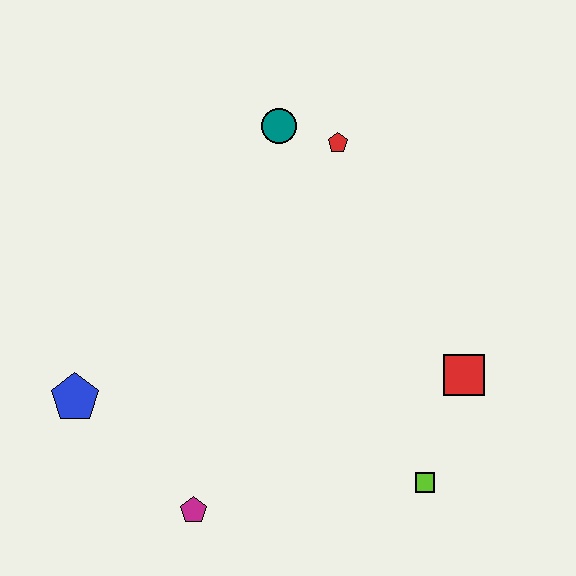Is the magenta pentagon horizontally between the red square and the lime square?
No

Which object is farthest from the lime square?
The teal circle is farthest from the lime square.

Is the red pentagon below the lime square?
No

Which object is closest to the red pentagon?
The teal circle is closest to the red pentagon.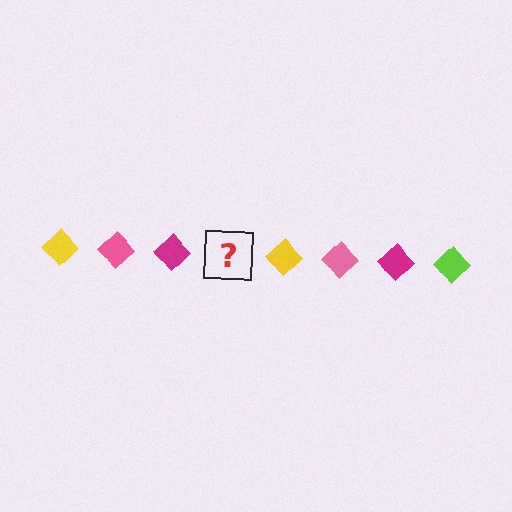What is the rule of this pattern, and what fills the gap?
The rule is that the pattern cycles through yellow, pink, magenta, lime diamonds. The gap should be filled with a lime diamond.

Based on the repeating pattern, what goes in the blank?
The blank should be a lime diamond.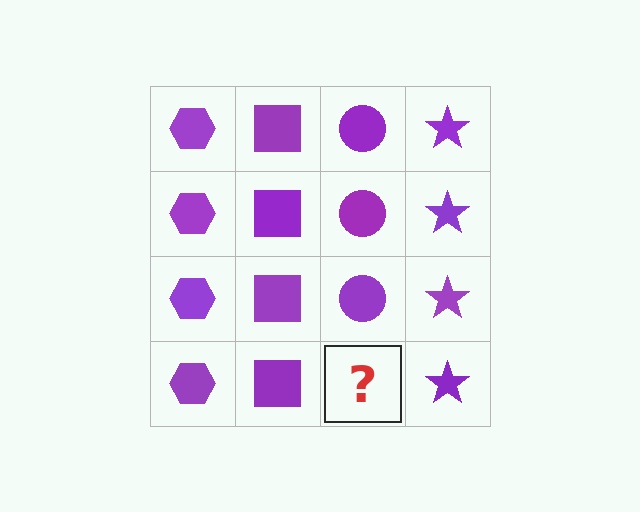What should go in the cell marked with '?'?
The missing cell should contain a purple circle.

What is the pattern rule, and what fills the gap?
The rule is that each column has a consistent shape. The gap should be filled with a purple circle.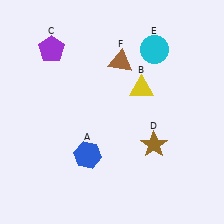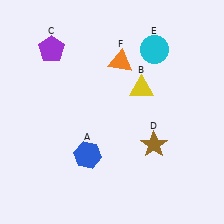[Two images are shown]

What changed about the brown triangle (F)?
In Image 1, F is brown. In Image 2, it changed to orange.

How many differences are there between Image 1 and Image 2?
There is 1 difference between the two images.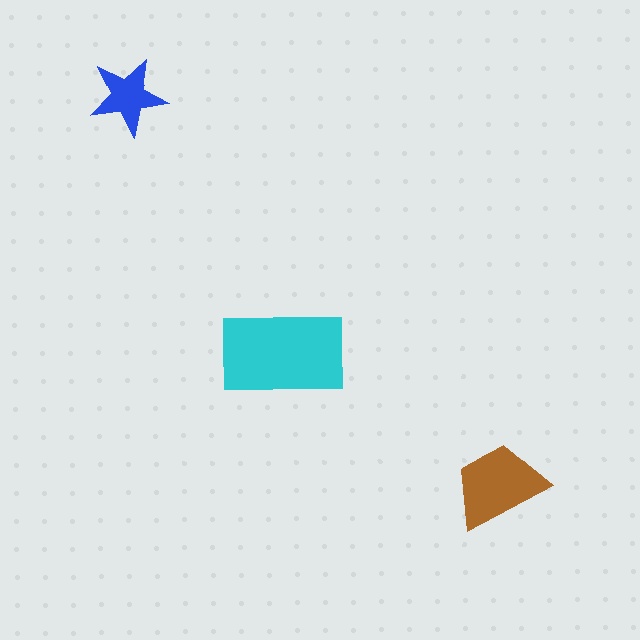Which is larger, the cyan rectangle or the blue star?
The cyan rectangle.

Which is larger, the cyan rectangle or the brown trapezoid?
The cyan rectangle.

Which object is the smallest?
The blue star.